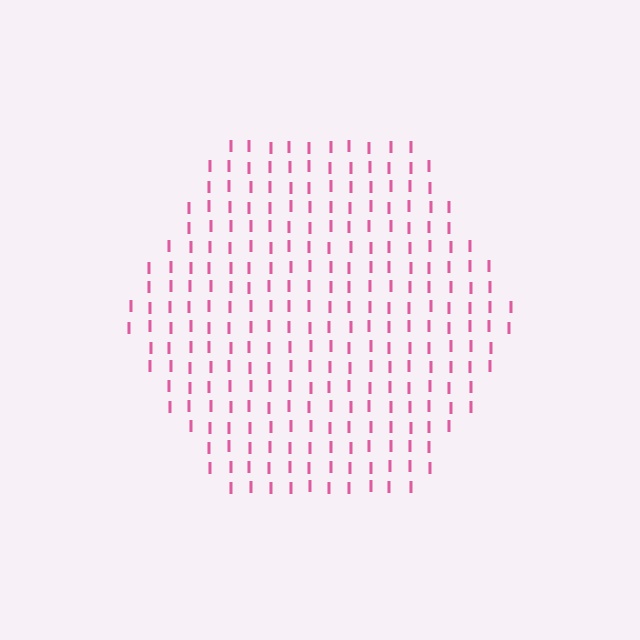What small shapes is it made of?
It is made of small letter I's.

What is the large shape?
The large shape is a hexagon.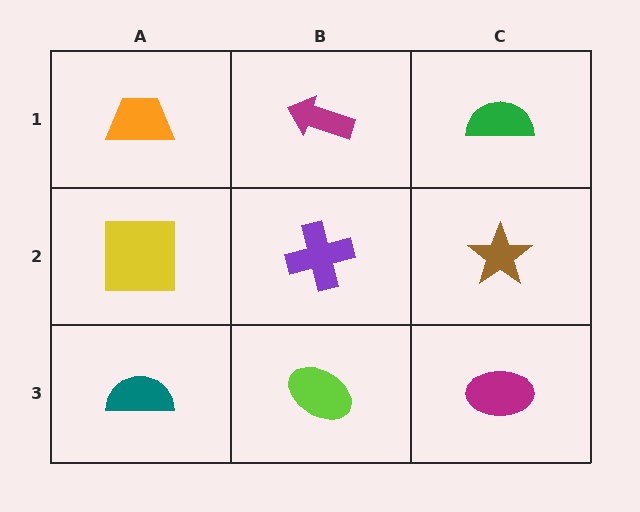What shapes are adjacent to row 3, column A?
A yellow square (row 2, column A), a lime ellipse (row 3, column B).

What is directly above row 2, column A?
An orange trapezoid.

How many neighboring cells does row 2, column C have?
3.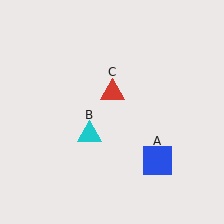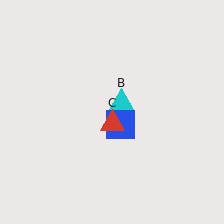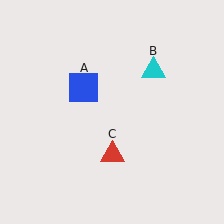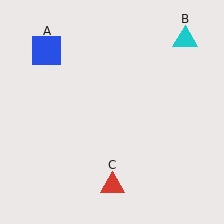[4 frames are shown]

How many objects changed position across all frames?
3 objects changed position: blue square (object A), cyan triangle (object B), red triangle (object C).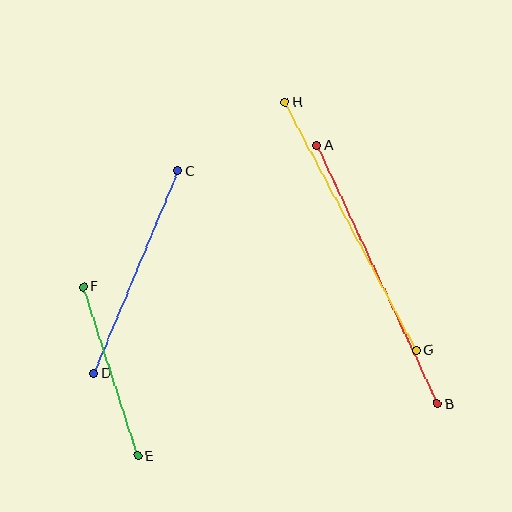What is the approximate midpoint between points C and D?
The midpoint is at approximately (136, 272) pixels.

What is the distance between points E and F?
The distance is approximately 178 pixels.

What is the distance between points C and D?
The distance is approximately 219 pixels.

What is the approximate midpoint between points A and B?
The midpoint is at approximately (377, 275) pixels.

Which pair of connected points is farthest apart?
Points A and B are farthest apart.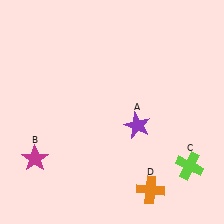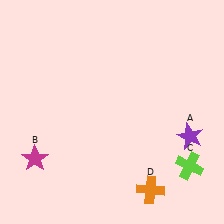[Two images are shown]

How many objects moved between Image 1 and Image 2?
1 object moved between the two images.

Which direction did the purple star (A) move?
The purple star (A) moved right.